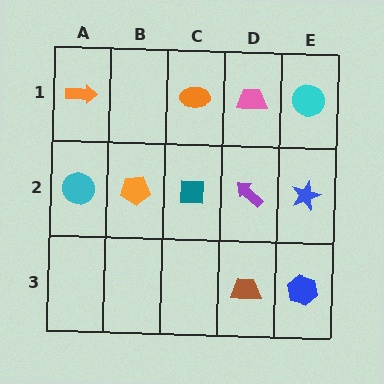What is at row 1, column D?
A pink trapezoid.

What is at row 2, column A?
A cyan circle.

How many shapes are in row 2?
5 shapes.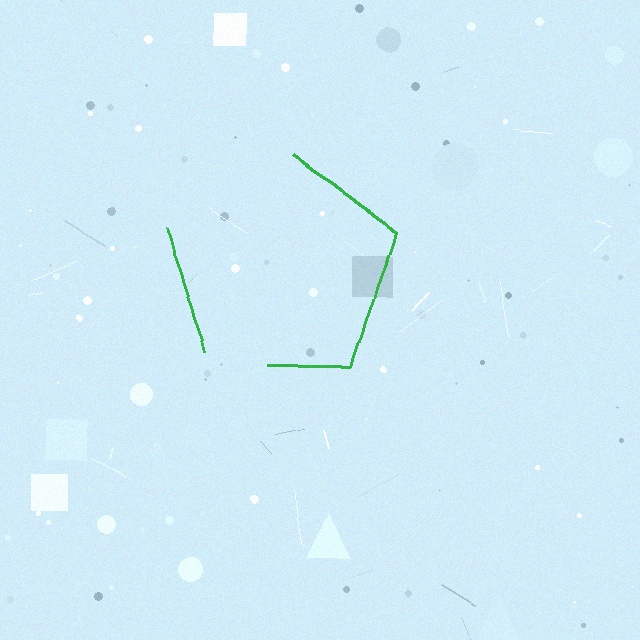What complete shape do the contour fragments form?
The contour fragments form a pentagon.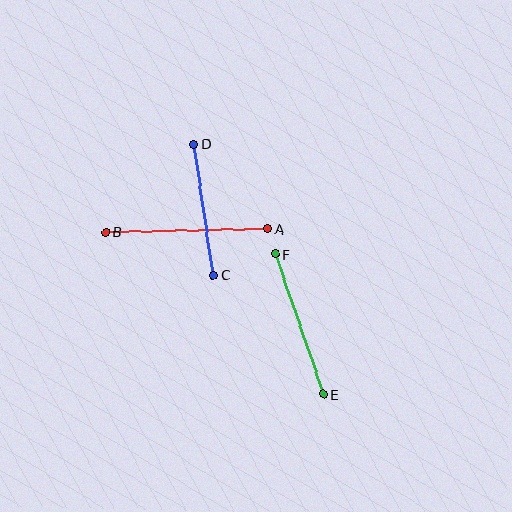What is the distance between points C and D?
The distance is approximately 133 pixels.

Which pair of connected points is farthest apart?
Points A and B are farthest apart.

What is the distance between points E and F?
The distance is approximately 148 pixels.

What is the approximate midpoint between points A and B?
The midpoint is at approximately (186, 231) pixels.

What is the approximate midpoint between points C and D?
The midpoint is at approximately (204, 210) pixels.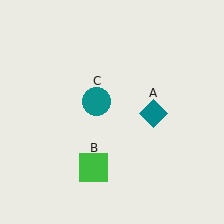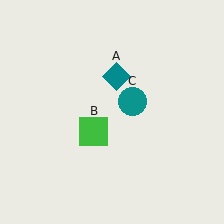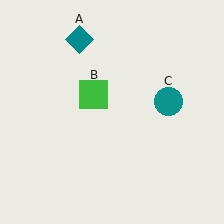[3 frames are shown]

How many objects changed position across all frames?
3 objects changed position: teal diamond (object A), green square (object B), teal circle (object C).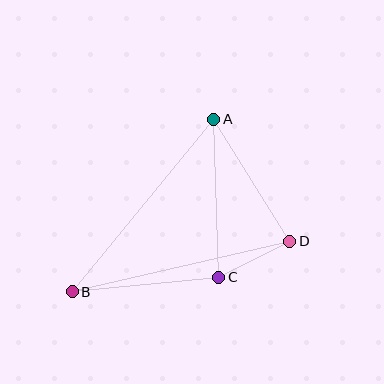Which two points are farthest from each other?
Points B and D are farthest from each other.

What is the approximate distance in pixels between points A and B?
The distance between A and B is approximately 223 pixels.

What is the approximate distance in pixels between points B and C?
The distance between B and C is approximately 147 pixels.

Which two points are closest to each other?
Points C and D are closest to each other.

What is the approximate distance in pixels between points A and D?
The distance between A and D is approximately 144 pixels.